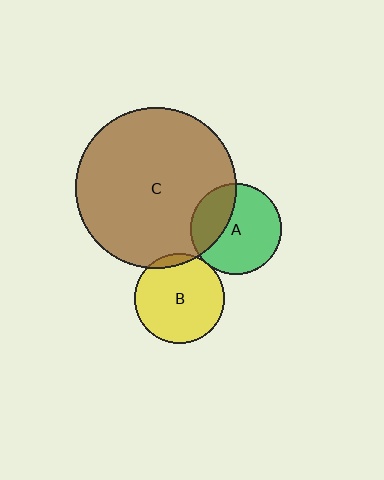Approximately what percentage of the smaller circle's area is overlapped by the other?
Approximately 5%.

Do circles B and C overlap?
Yes.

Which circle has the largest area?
Circle C (brown).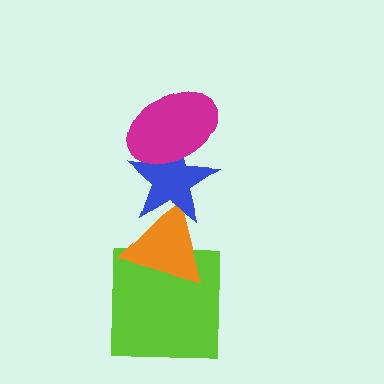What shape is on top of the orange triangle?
The blue star is on top of the orange triangle.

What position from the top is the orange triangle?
The orange triangle is 3rd from the top.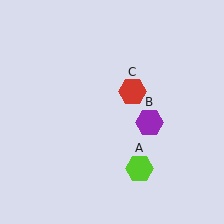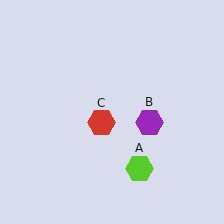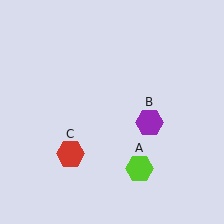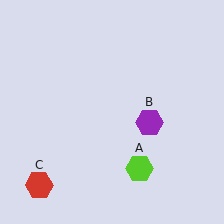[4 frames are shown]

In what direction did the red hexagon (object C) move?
The red hexagon (object C) moved down and to the left.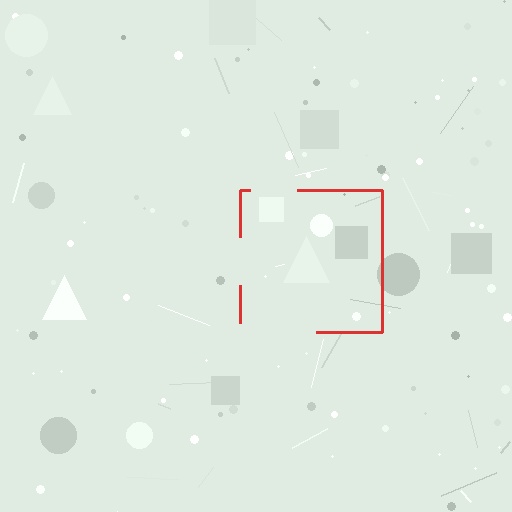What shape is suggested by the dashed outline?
The dashed outline suggests a square.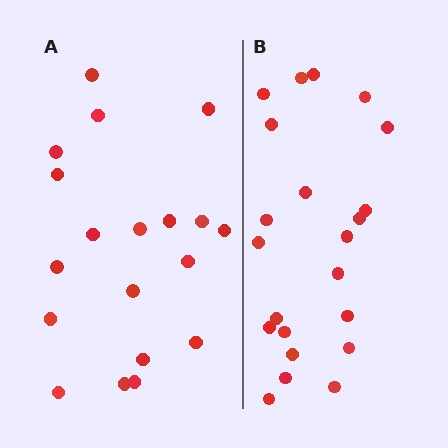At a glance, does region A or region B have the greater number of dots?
Region B (the right region) has more dots.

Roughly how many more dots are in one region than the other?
Region B has just a few more — roughly 2 or 3 more dots than region A.